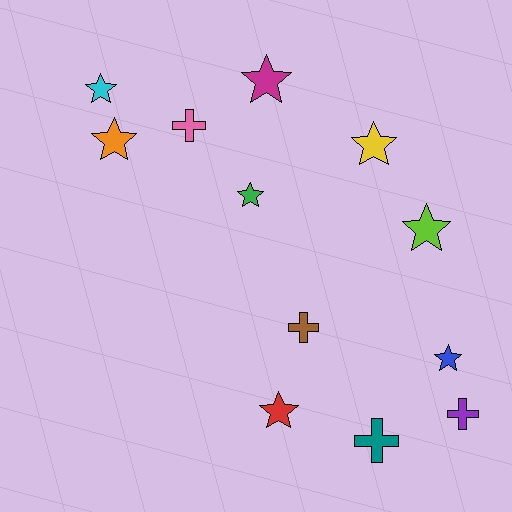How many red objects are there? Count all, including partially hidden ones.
There is 1 red object.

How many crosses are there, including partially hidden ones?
There are 4 crosses.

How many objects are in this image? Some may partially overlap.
There are 12 objects.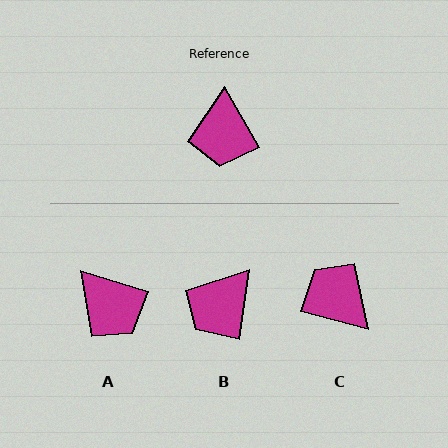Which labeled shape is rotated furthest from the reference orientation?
C, about 134 degrees away.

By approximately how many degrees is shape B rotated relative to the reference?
Approximately 38 degrees clockwise.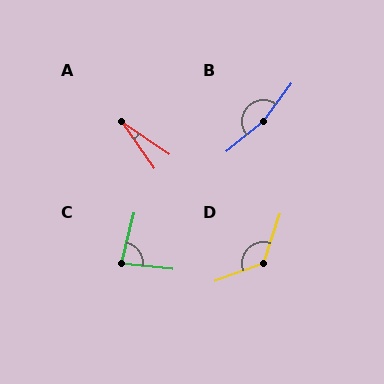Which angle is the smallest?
A, at approximately 21 degrees.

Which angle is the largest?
B, at approximately 165 degrees.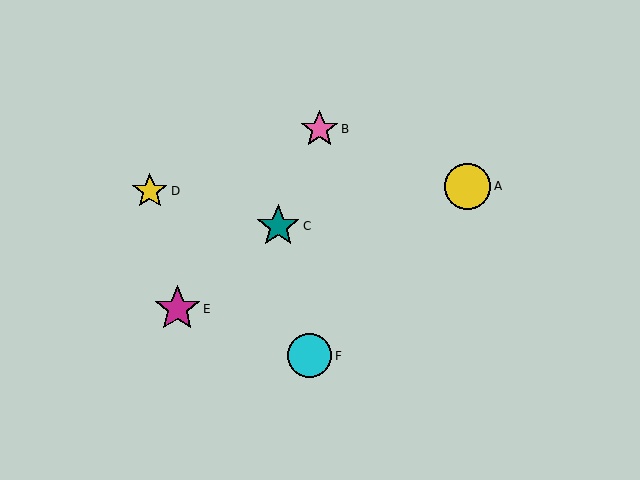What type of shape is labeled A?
Shape A is a yellow circle.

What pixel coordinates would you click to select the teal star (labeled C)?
Click at (278, 226) to select the teal star C.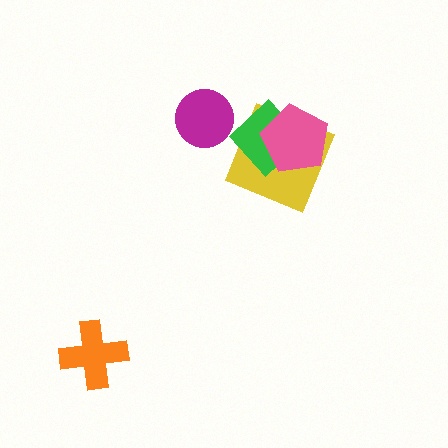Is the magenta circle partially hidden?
No, no other shape covers it.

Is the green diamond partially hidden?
Yes, it is partially covered by another shape.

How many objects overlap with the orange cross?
0 objects overlap with the orange cross.